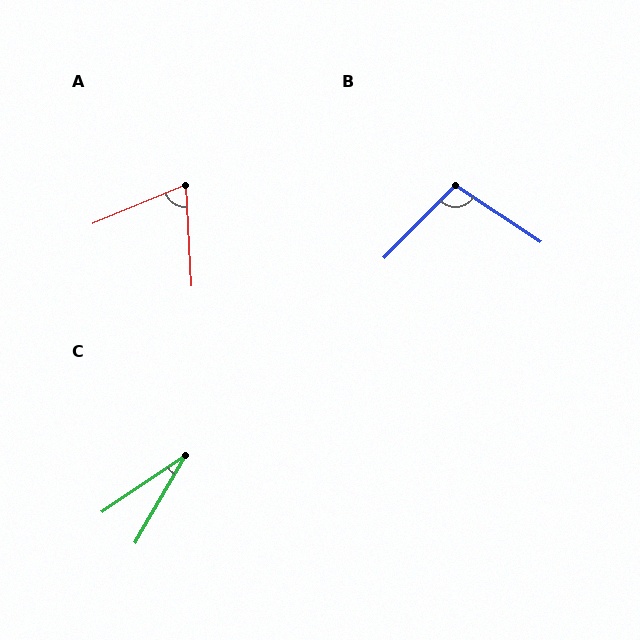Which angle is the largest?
B, at approximately 101 degrees.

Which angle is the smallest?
C, at approximately 26 degrees.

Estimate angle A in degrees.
Approximately 70 degrees.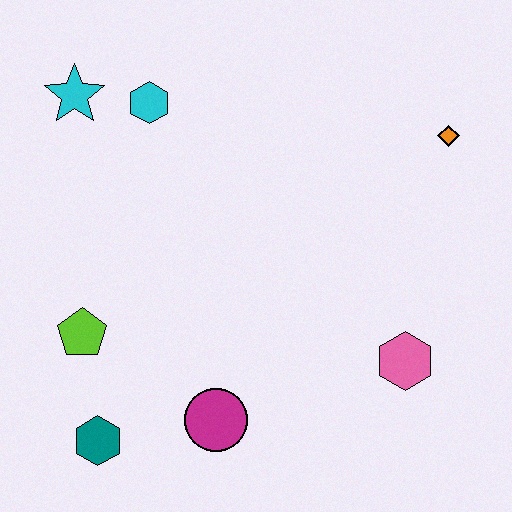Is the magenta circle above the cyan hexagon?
No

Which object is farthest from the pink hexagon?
The cyan star is farthest from the pink hexagon.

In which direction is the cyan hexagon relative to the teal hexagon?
The cyan hexagon is above the teal hexagon.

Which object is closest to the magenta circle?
The teal hexagon is closest to the magenta circle.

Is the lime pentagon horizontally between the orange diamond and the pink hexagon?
No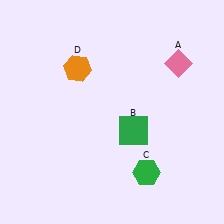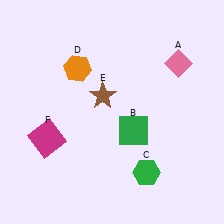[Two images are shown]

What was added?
A brown star (E), a magenta square (F) were added in Image 2.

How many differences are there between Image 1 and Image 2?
There are 2 differences between the two images.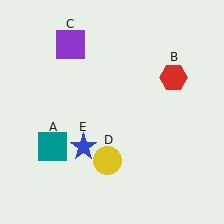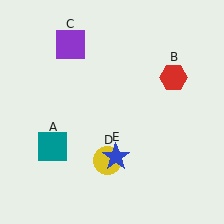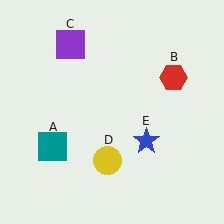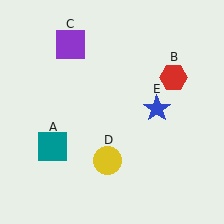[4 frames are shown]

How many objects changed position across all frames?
1 object changed position: blue star (object E).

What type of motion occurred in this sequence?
The blue star (object E) rotated counterclockwise around the center of the scene.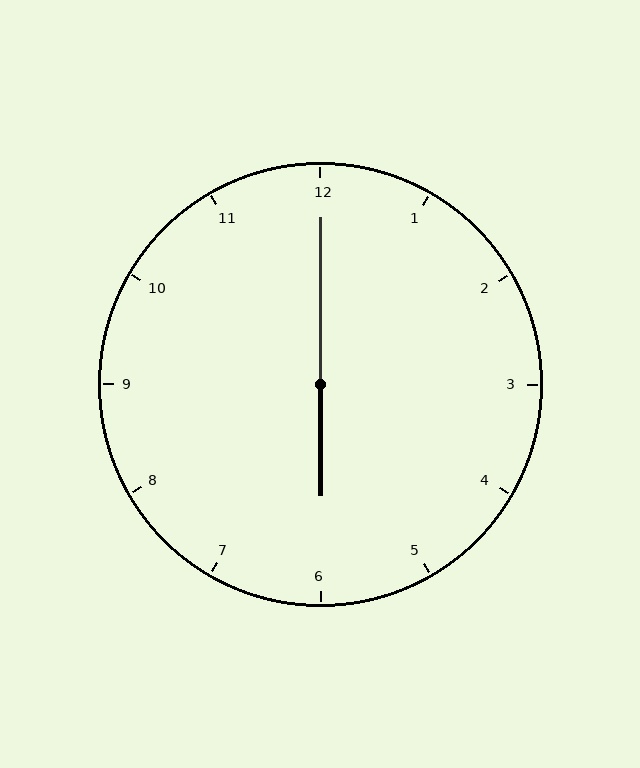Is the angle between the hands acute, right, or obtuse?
It is obtuse.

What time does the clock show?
6:00.